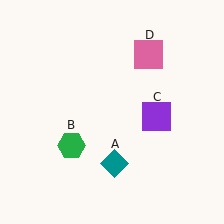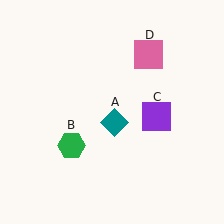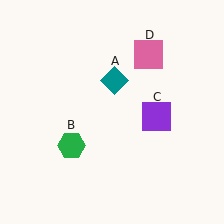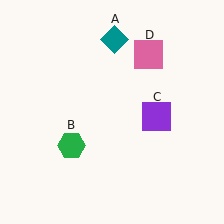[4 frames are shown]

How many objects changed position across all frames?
1 object changed position: teal diamond (object A).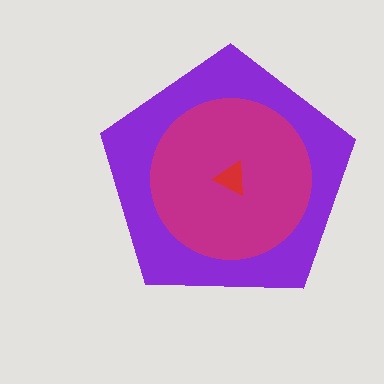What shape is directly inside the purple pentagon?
The magenta circle.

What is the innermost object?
The red triangle.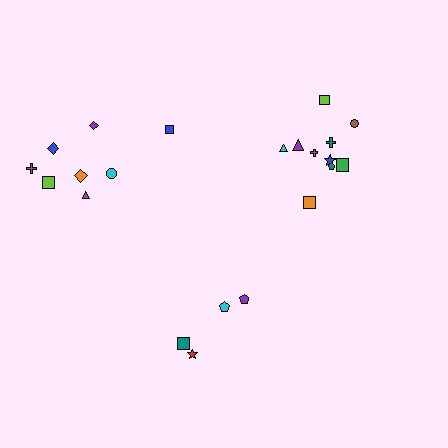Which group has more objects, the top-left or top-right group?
The top-right group.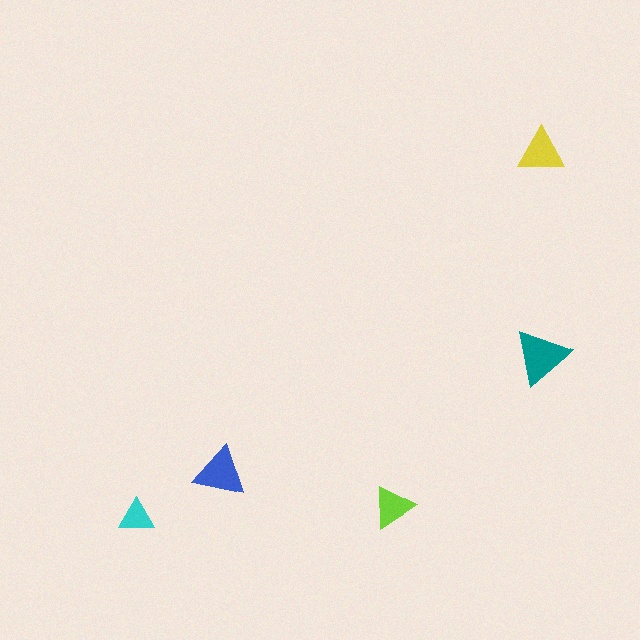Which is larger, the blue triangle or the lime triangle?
The blue one.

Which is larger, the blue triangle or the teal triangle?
The teal one.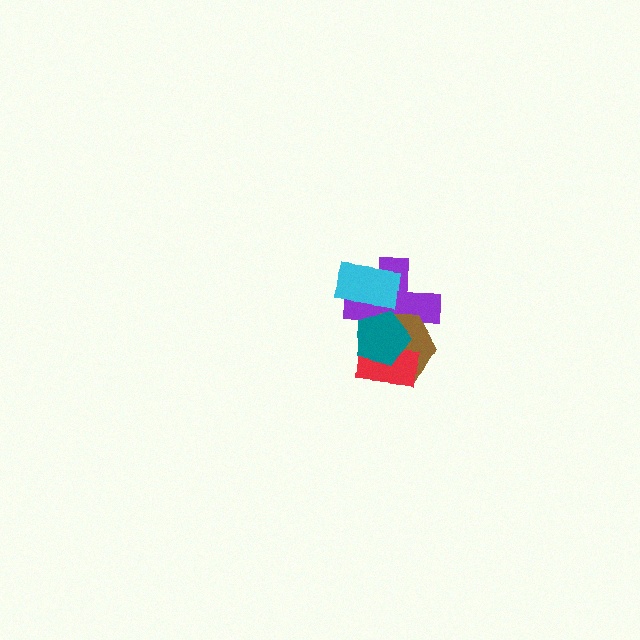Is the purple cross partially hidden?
Yes, it is partially covered by another shape.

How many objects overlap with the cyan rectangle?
1 object overlaps with the cyan rectangle.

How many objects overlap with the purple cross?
4 objects overlap with the purple cross.